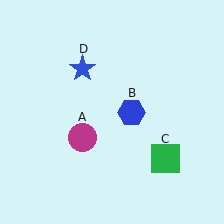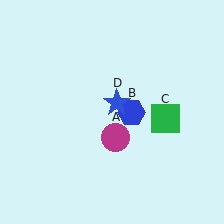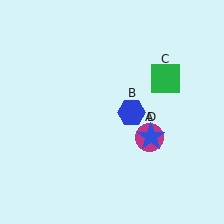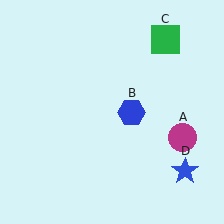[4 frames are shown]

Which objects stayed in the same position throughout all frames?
Blue hexagon (object B) remained stationary.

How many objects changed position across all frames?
3 objects changed position: magenta circle (object A), green square (object C), blue star (object D).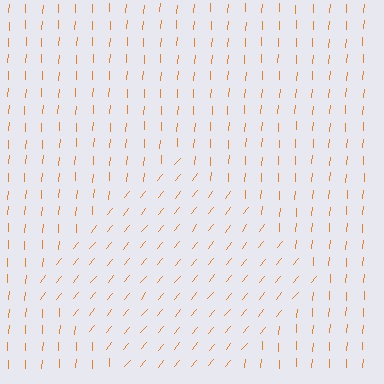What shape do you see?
I see a diamond.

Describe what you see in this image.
The image is filled with small orange line segments. A diamond region in the image has lines oriented differently from the surrounding lines, creating a visible texture boundary.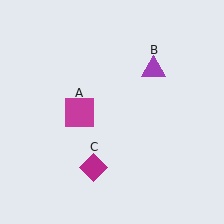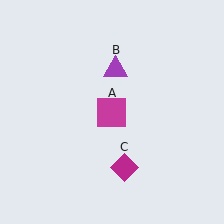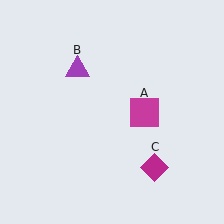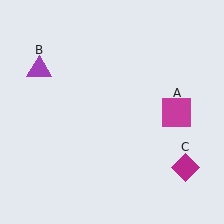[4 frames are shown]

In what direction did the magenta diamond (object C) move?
The magenta diamond (object C) moved right.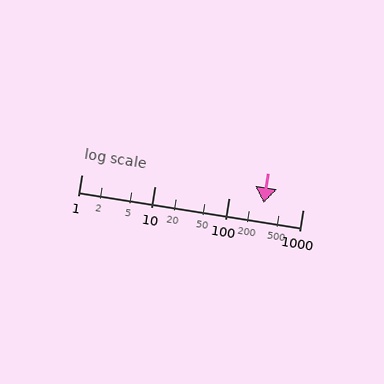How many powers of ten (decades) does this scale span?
The scale spans 3 decades, from 1 to 1000.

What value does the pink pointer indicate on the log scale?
The pointer indicates approximately 300.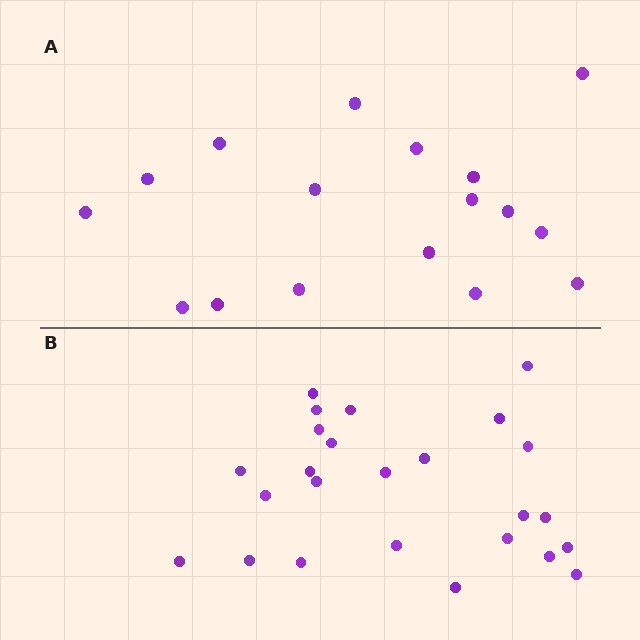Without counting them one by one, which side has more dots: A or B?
Region B (the bottom region) has more dots.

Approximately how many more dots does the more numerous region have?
Region B has roughly 8 or so more dots than region A.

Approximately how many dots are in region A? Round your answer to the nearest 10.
About 20 dots. (The exact count is 17, which rounds to 20.)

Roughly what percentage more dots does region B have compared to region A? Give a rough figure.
About 45% more.